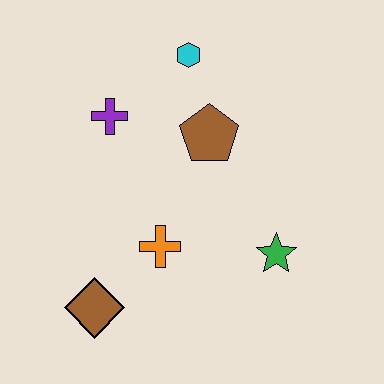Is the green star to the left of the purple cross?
No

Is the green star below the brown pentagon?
Yes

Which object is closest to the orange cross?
The brown diamond is closest to the orange cross.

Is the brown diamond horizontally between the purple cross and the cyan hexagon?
No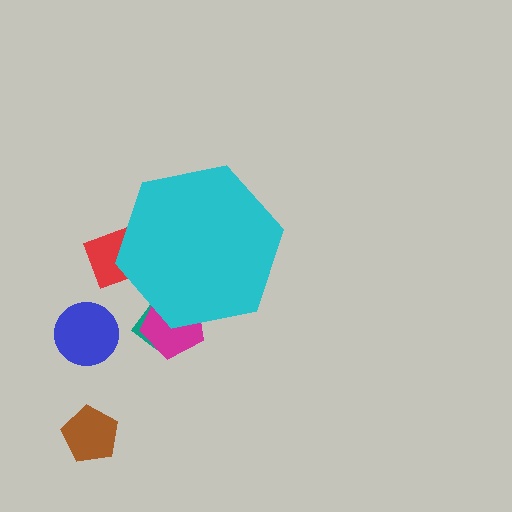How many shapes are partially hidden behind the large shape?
3 shapes are partially hidden.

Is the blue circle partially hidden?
No, the blue circle is fully visible.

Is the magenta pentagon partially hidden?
Yes, the magenta pentagon is partially hidden behind the cyan hexagon.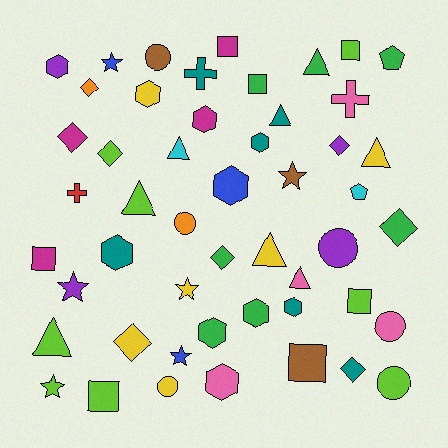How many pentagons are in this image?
There are 2 pentagons.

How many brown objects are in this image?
There are 3 brown objects.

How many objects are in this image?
There are 50 objects.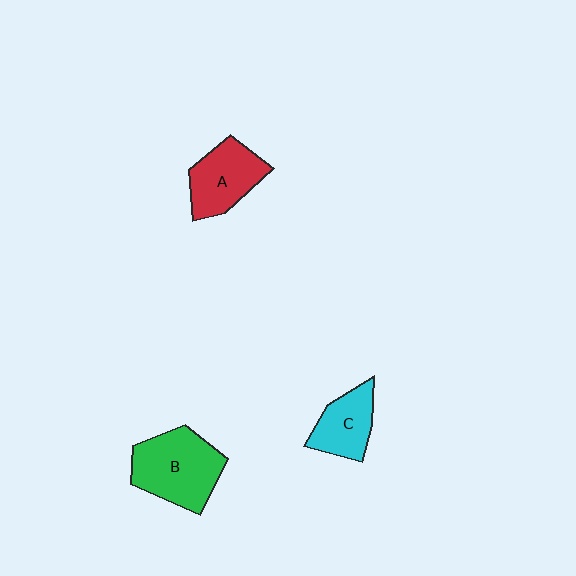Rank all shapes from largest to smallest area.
From largest to smallest: B (green), A (red), C (cyan).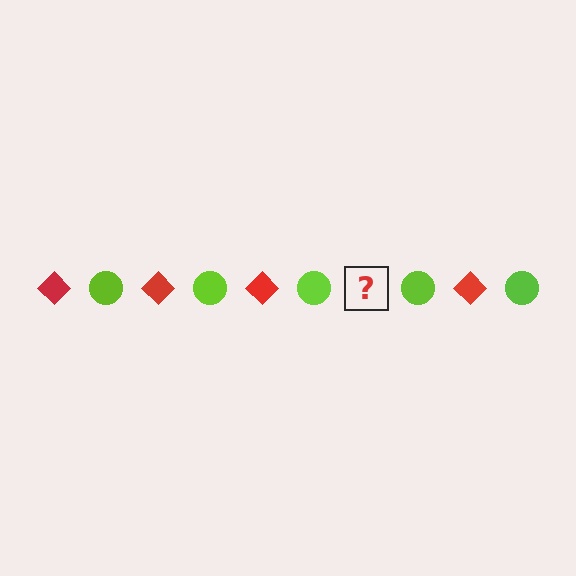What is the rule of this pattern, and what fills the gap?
The rule is that the pattern alternates between red diamond and lime circle. The gap should be filled with a red diamond.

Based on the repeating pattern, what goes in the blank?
The blank should be a red diamond.